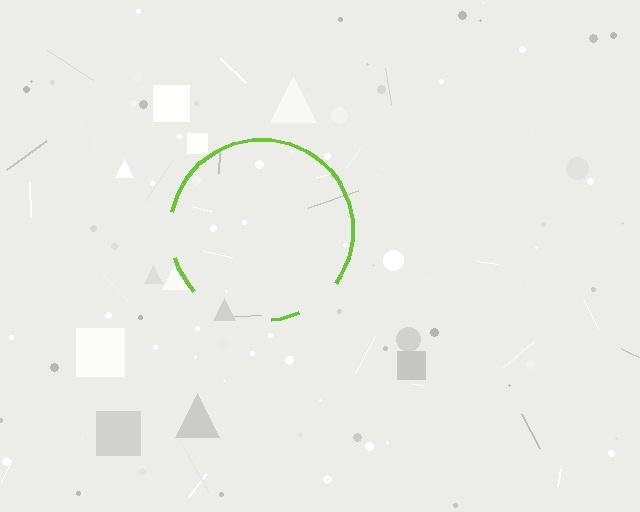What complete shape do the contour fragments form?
The contour fragments form a circle.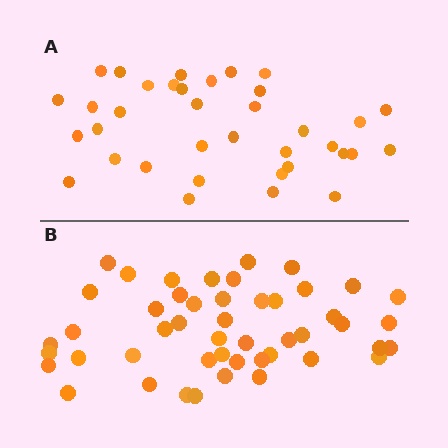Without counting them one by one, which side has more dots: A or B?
Region B (the bottom region) has more dots.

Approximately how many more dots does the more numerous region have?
Region B has roughly 12 or so more dots than region A.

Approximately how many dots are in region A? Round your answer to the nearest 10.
About 40 dots. (The exact count is 36, which rounds to 40.)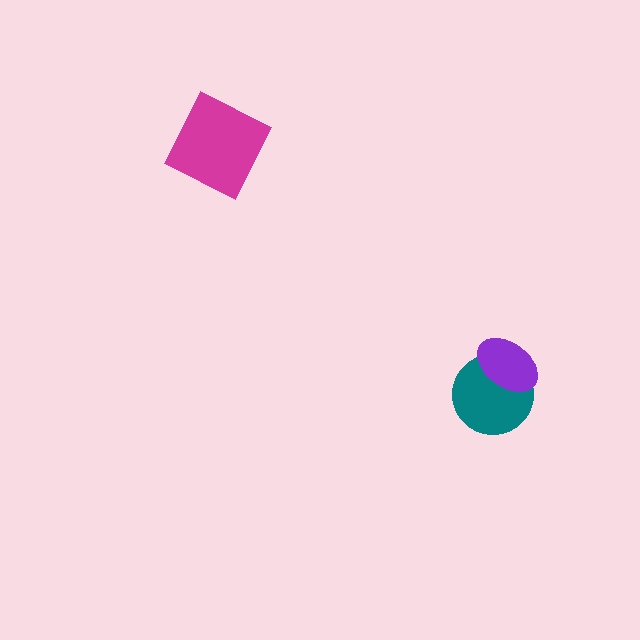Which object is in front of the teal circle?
The purple ellipse is in front of the teal circle.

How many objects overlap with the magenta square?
0 objects overlap with the magenta square.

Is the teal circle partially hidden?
Yes, it is partially covered by another shape.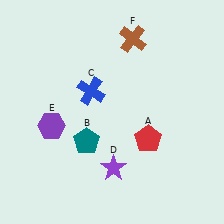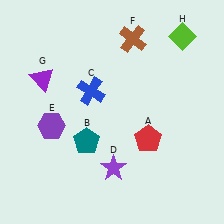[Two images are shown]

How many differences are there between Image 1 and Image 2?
There are 2 differences between the two images.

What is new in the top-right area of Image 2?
A lime diamond (H) was added in the top-right area of Image 2.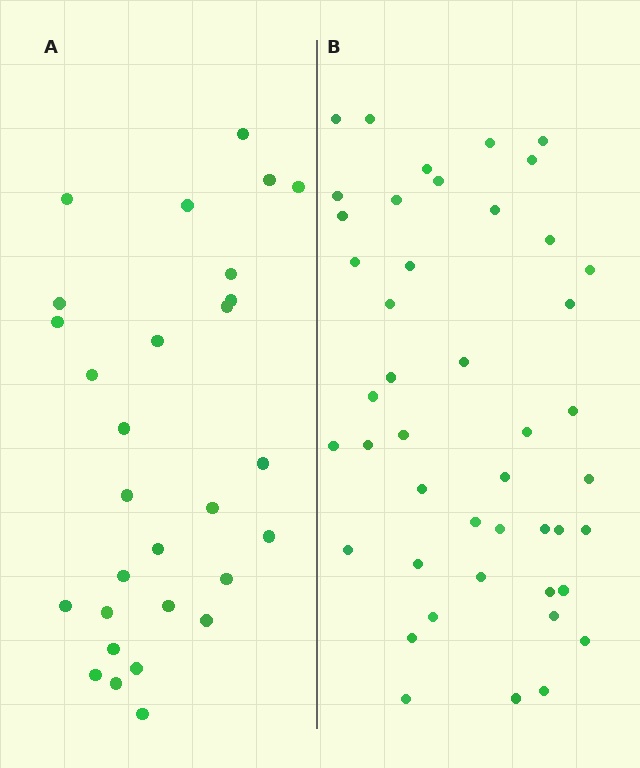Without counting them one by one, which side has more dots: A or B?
Region B (the right region) has more dots.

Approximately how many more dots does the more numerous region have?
Region B has approximately 15 more dots than region A.